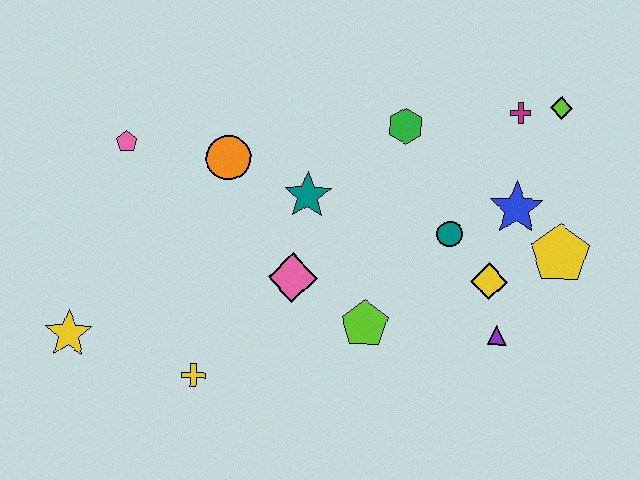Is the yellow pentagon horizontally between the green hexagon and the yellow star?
No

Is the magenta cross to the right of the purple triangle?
Yes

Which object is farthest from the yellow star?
The lime diamond is farthest from the yellow star.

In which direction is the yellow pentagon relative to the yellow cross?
The yellow pentagon is to the right of the yellow cross.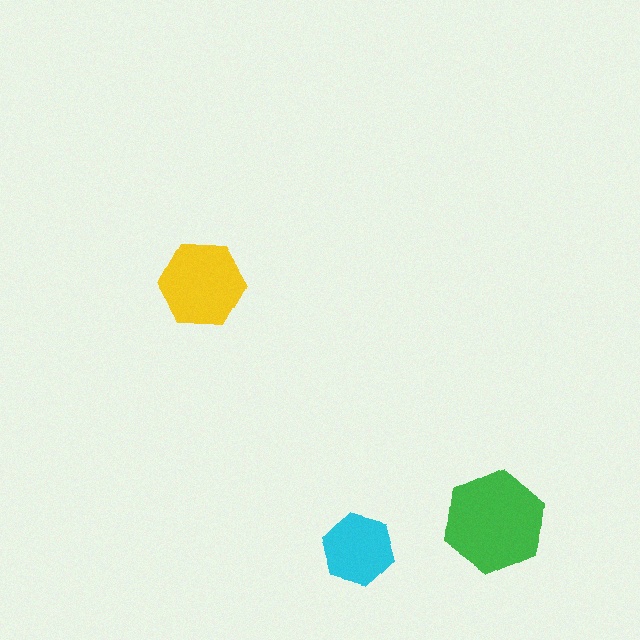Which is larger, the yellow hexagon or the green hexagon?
The green one.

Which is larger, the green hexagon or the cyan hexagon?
The green one.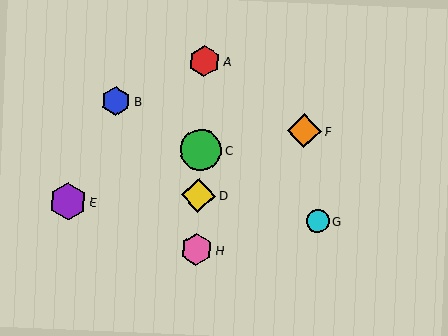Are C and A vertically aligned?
Yes, both are at x≈201.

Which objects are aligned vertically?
Objects A, C, D, H are aligned vertically.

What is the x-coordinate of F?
Object F is at x≈304.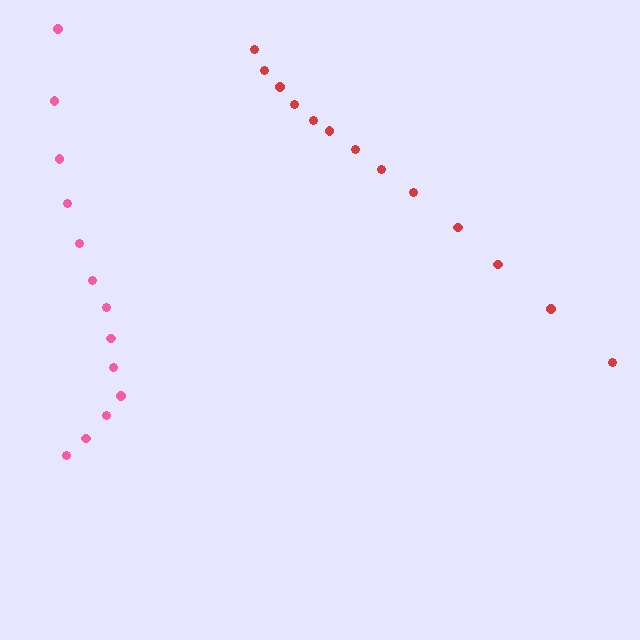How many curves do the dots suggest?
There are 2 distinct paths.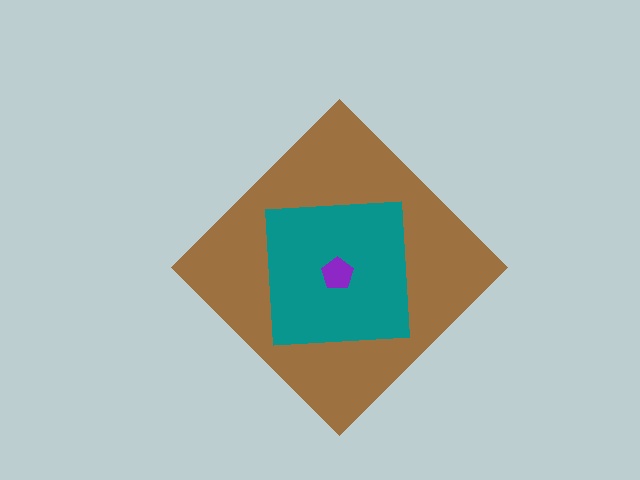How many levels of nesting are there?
3.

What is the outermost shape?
The brown diamond.